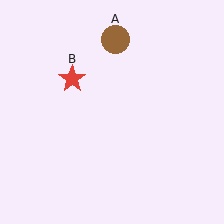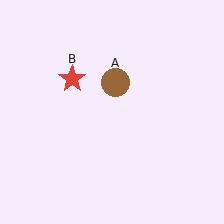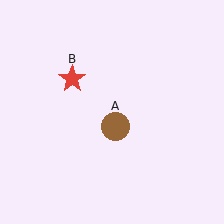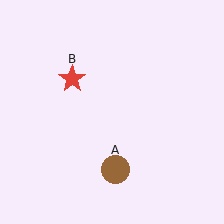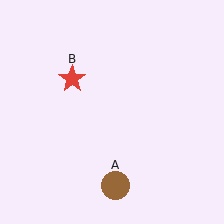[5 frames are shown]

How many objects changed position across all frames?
1 object changed position: brown circle (object A).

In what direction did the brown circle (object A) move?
The brown circle (object A) moved down.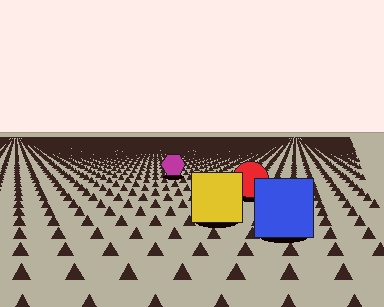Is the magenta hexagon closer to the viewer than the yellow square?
No. The yellow square is closer — you can tell from the texture gradient: the ground texture is coarser near it.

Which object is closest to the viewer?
The blue square is closest. The texture marks near it are larger and more spread out.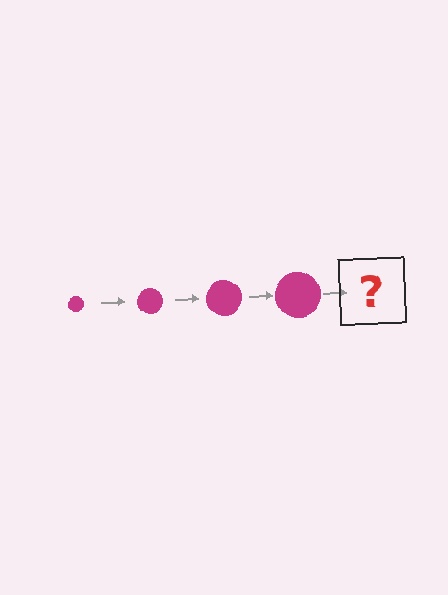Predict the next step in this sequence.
The next step is a magenta circle, larger than the previous one.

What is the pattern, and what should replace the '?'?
The pattern is that the circle gets progressively larger each step. The '?' should be a magenta circle, larger than the previous one.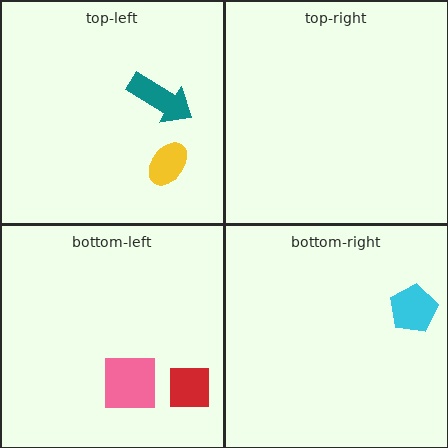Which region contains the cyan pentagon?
The bottom-right region.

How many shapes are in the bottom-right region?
1.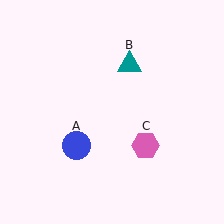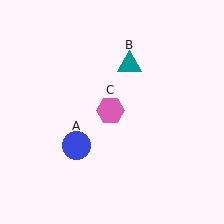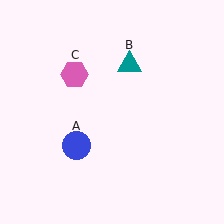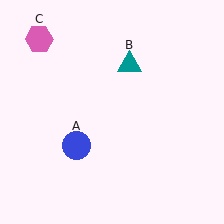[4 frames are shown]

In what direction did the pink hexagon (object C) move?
The pink hexagon (object C) moved up and to the left.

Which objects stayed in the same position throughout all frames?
Blue circle (object A) and teal triangle (object B) remained stationary.